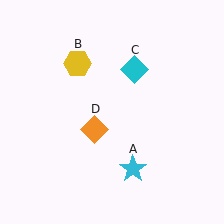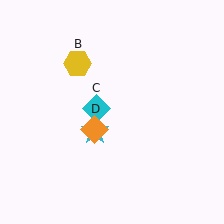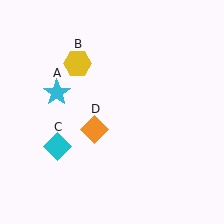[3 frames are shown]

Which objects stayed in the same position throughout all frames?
Yellow hexagon (object B) and orange diamond (object D) remained stationary.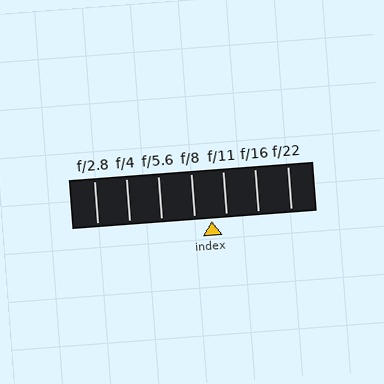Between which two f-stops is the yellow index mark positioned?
The index mark is between f/8 and f/11.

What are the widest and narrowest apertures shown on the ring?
The widest aperture shown is f/2.8 and the narrowest is f/22.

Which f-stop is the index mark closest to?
The index mark is closest to f/11.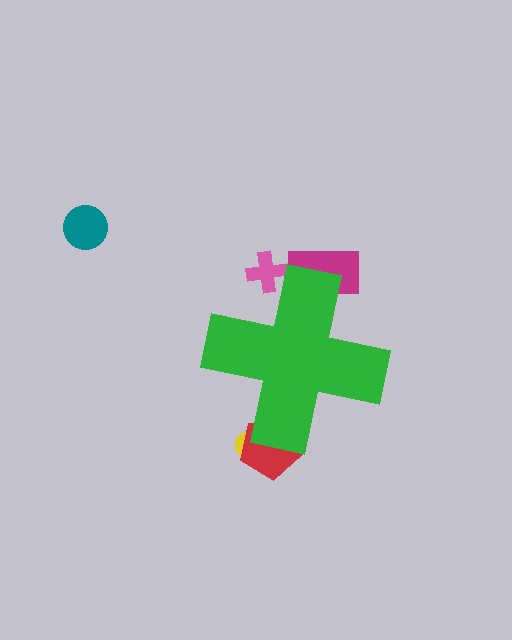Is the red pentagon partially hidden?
Yes, the red pentagon is partially hidden behind the green cross.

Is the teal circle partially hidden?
No, the teal circle is fully visible.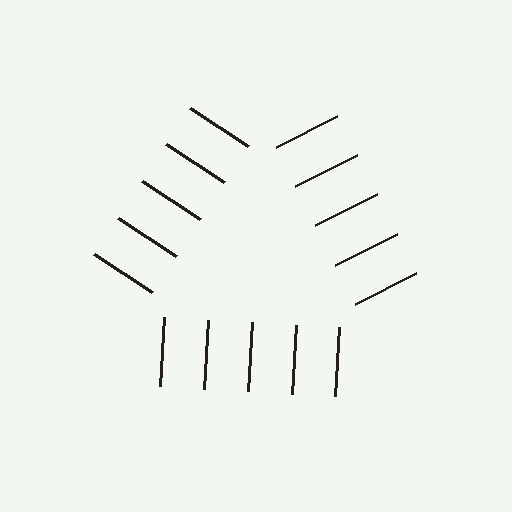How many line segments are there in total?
15 — 5 along each of the 3 edges.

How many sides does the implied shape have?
3 sides — the line-ends trace a triangle.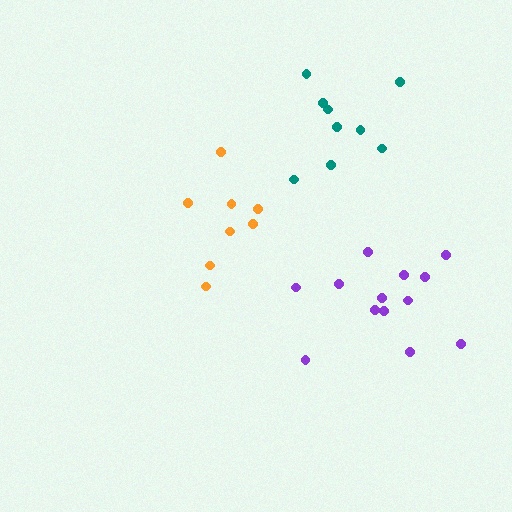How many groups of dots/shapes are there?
There are 3 groups.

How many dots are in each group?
Group 1: 13 dots, Group 2: 8 dots, Group 3: 9 dots (30 total).